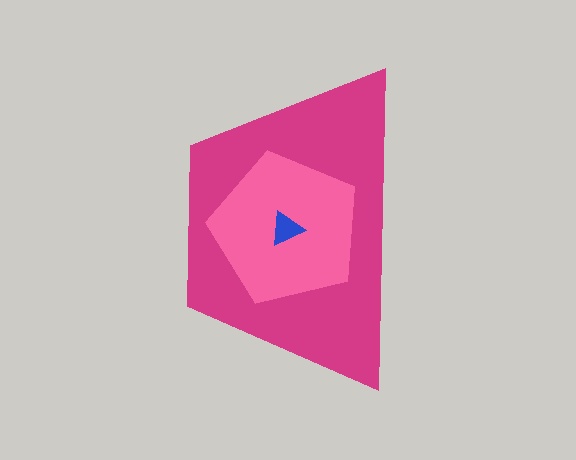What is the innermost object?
The blue triangle.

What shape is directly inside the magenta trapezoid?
The pink pentagon.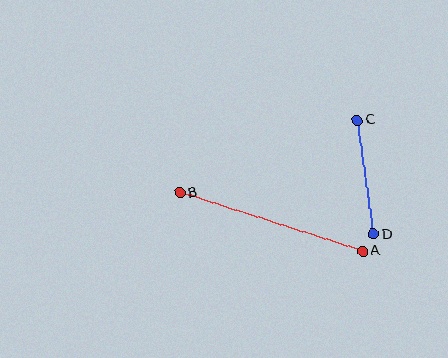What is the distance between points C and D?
The distance is approximately 115 pixels.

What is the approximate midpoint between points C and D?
The midpoint is at approximately (365, 177) pixels.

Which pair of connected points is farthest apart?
Points A and B are farthest apart.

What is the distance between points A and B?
The distance is approximately 192 pixels.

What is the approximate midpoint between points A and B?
The midpoint is at approximately (271, 222) pixels.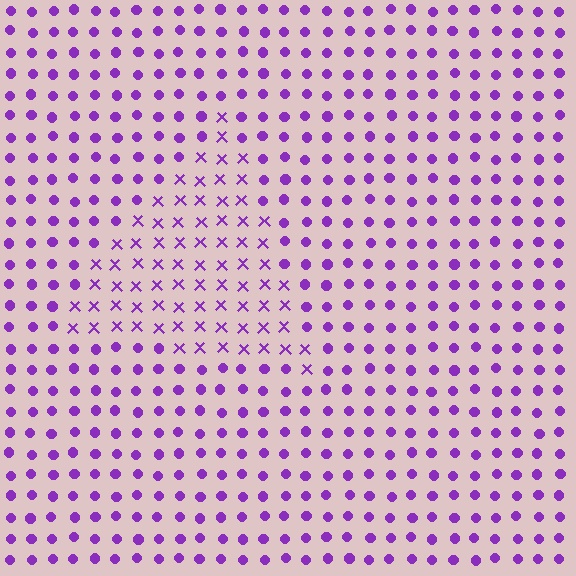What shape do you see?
I see a triangle.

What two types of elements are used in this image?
The image uses X marks inside the triangle region and circles outside it.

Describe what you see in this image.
The image is filled with small purple elements arranged in a uniform grid. A triangle-shaped region contains X marks, while the surrounding area contains circles. The boundary is defined purely by the change in element shape.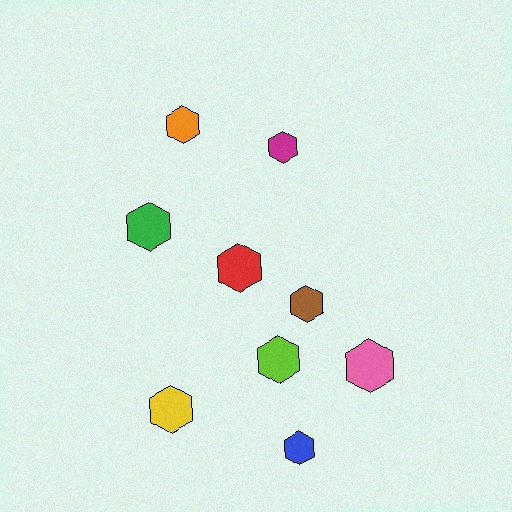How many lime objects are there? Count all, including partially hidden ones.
There is 1 lime object.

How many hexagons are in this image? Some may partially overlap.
There are 9 hexagons.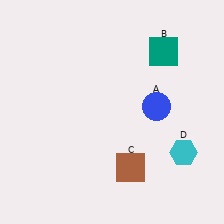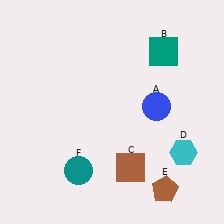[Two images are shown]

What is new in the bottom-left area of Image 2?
A teal circle (F) was added in the bottom-left area of Image 2.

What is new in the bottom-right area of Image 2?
A brown pentagon (E) was added in the bottom-right area of Image 2.